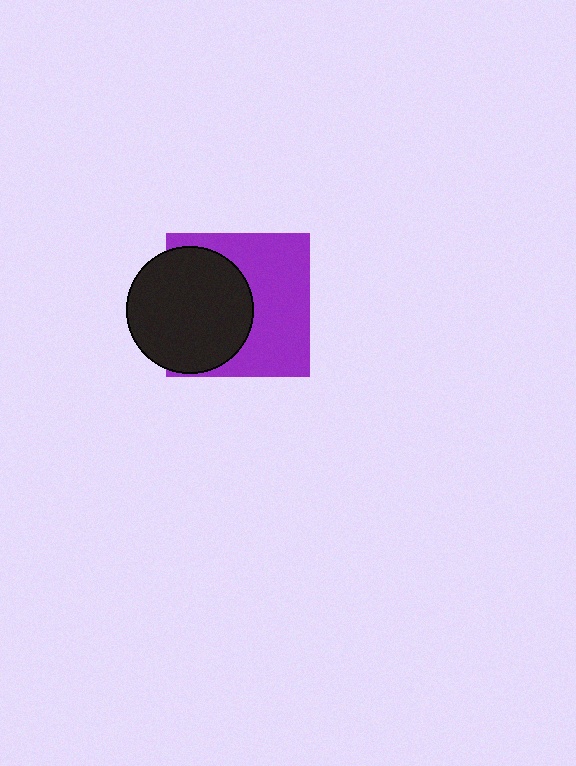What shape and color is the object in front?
The object in front is a black circle.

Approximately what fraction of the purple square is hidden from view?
Roughly 46% of the purple square is hidden behind the black circle.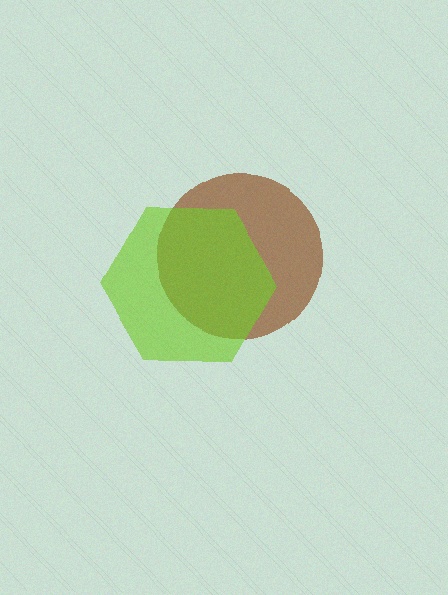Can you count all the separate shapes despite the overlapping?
Yes, there are 2 separate shapes.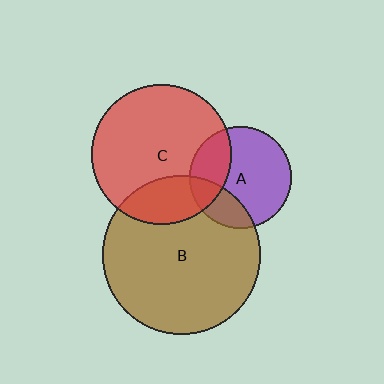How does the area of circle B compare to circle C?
Approximately 1.3 times.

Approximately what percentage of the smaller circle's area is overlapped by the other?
Approximately 25%.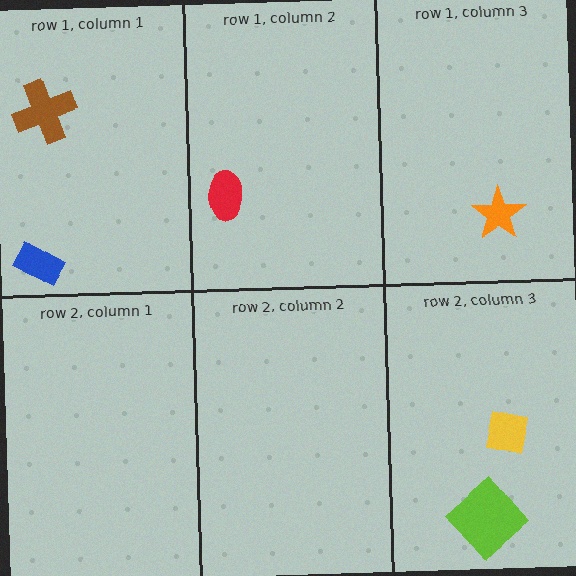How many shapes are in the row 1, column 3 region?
1.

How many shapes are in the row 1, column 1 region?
2.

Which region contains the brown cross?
The row 1, column 1 region.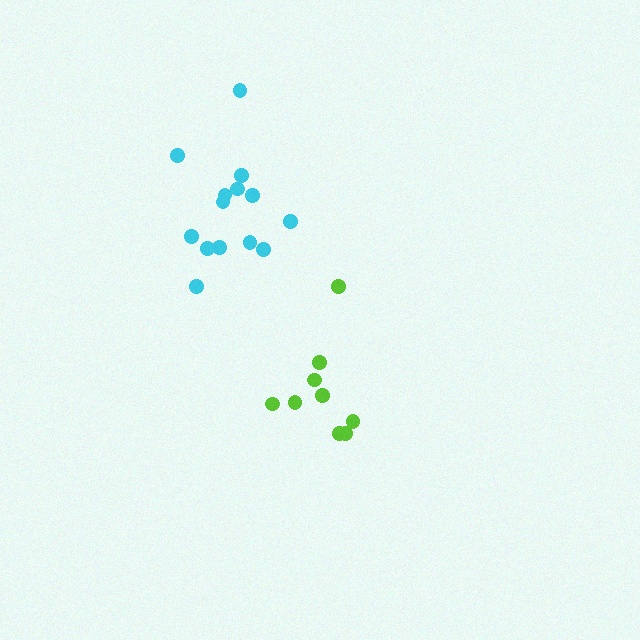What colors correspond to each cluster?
The clusters are colored: cyan, lime.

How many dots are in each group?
Group 1: 14 dots, Group 2: 9 dots (23 total).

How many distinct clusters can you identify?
There are 2 distinct clusters.